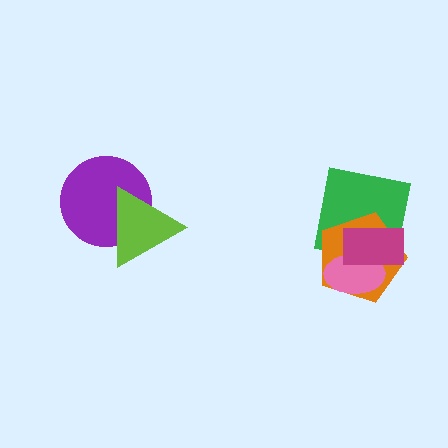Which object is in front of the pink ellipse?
The magenta rectangle is in front of the pink ellipse.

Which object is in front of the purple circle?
The lime triangle is in front of the purple circle.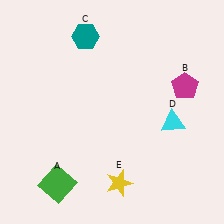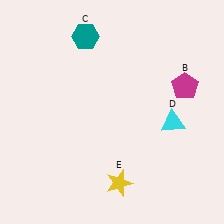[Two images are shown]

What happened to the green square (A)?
The green square (A) was removed in Image 2. It was in the bottom-left area of Image 1.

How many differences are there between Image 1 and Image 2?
There is 1 difference between the two images.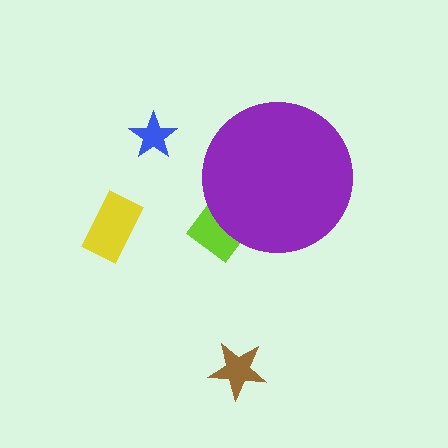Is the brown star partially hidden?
No, the brown star is fully visible.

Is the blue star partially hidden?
No, the blue star is fully visible.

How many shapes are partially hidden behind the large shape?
1 shape is partially hidden.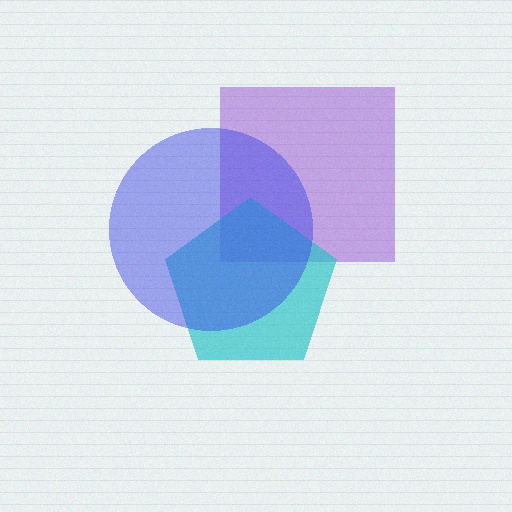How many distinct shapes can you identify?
There are 3 distinct shapes: a purple square, a cyan pentagon, a blue circle.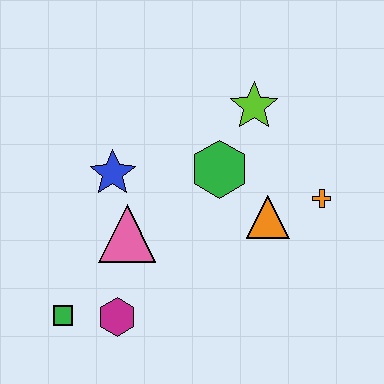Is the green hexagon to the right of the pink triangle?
Yes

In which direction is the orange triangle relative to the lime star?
The orange triangle is below the lime star.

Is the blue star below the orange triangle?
No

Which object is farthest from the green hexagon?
The green square is farthest from the green hexagon.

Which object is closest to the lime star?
The green hexagon is closest to the lime star.